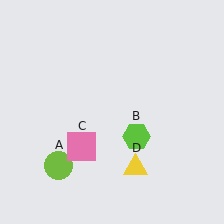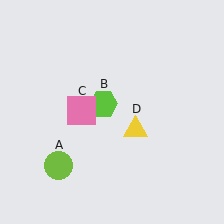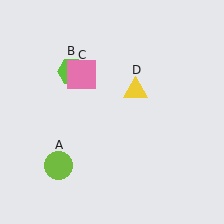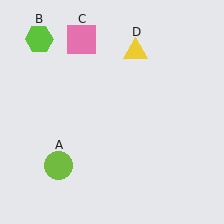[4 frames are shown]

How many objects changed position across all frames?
3 objects changed position: lime hexagon (object B), pink square (object C), yellow triangle (object D).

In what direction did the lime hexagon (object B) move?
The lime hexagon (object B) moved up and to the left.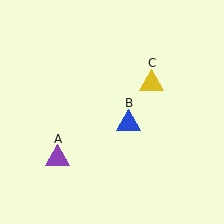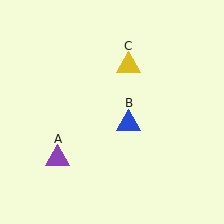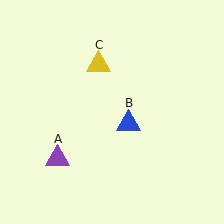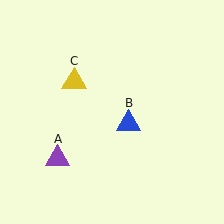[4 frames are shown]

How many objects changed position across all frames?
1 object changed position: yellow triangle (object C).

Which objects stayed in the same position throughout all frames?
Purple triangle (object A) and blue triangle (object B) remained stationary.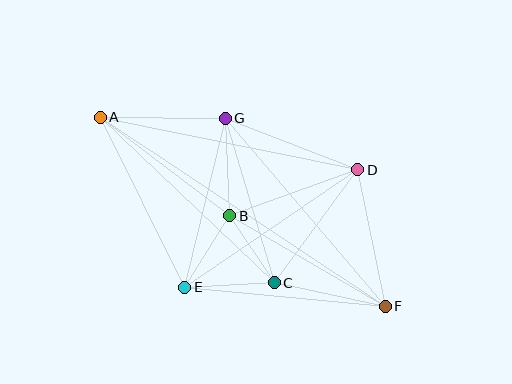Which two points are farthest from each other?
Points A and F are farthest from each other.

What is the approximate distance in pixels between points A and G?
The distance between A and G is approximately 125 pixels.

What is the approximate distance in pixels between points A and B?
The distance between A and B is approximately 163 pixels.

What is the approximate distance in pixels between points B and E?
The distance between B and E is approximately 85 pixels.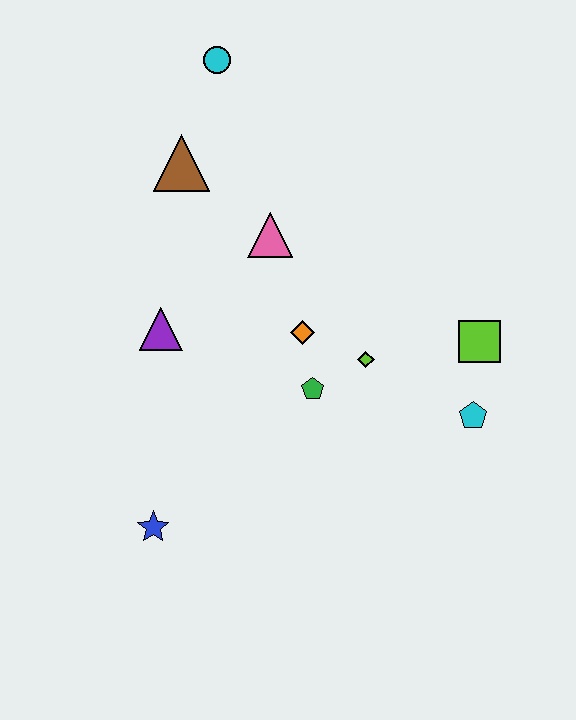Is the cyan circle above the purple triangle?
Yes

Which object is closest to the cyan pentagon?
The lime square is closest to the cyan pentagon.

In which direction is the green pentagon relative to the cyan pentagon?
The green pentagon is to the left of the cyan pentagon.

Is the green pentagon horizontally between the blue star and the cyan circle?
No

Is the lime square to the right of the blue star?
Yes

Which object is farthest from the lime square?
The cyan circle is farthest from the lime square.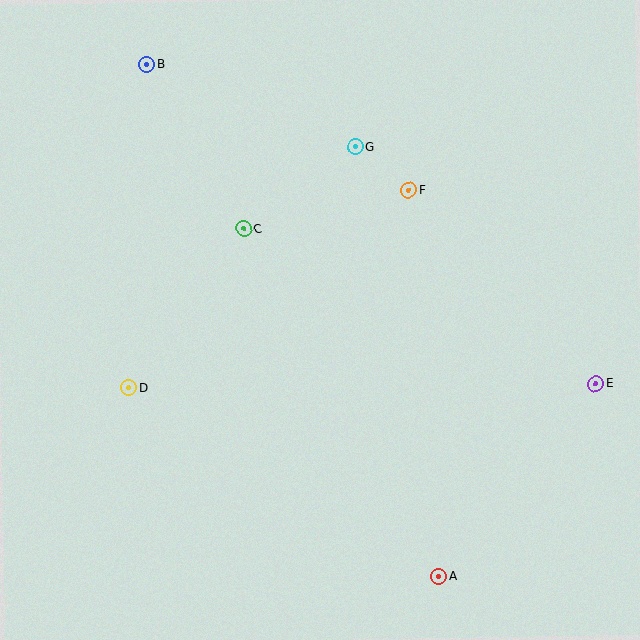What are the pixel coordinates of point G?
Point G is at (356, 147).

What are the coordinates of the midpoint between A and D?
The midpoint between A and D is at (284, 482).